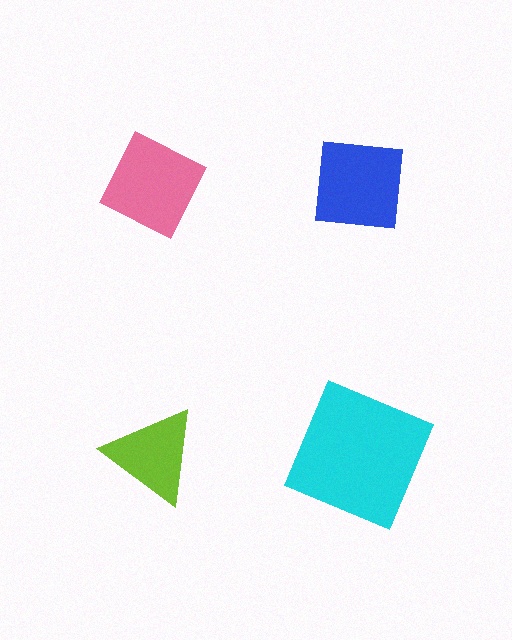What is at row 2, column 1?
A lime triangle.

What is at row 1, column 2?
A blue square.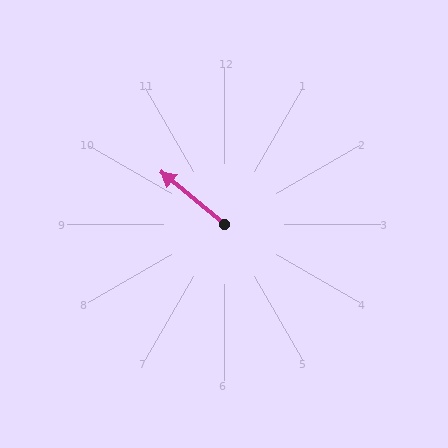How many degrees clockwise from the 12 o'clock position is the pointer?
Approximately 309 degrees.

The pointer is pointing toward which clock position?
Roughly 10 o'clock.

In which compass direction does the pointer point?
Northwest.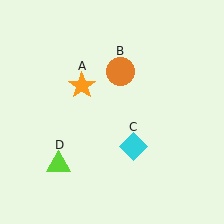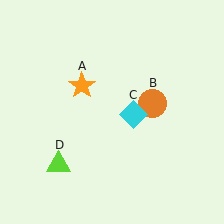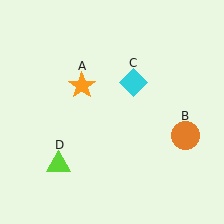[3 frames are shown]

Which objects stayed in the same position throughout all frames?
Orange star (object A) and lime triangle (object D) remained stationary.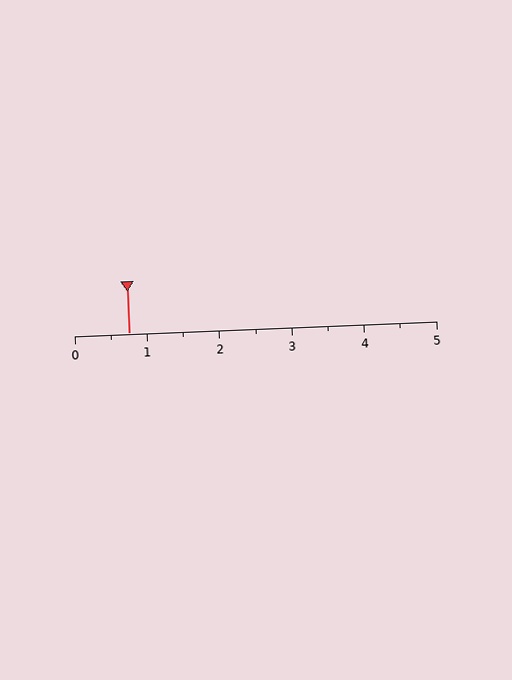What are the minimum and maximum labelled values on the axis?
The axis runs from 0 to 5.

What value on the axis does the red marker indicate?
The marker indicates approximately 0.8.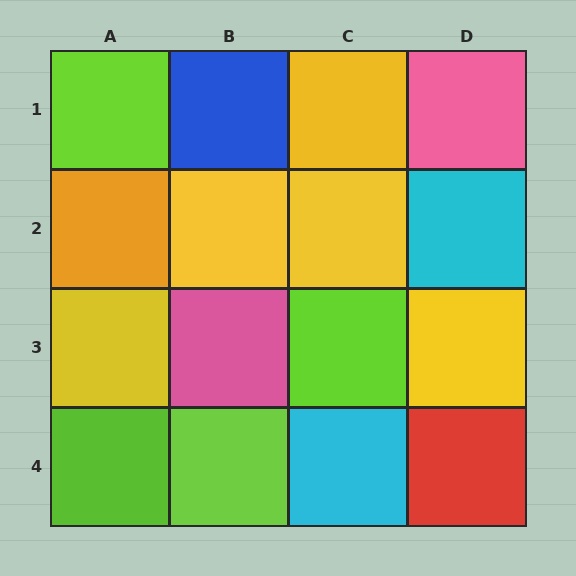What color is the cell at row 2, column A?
Orange.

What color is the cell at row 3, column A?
Yellow.